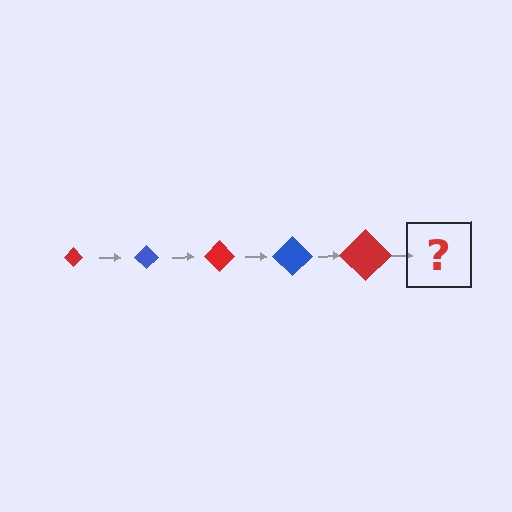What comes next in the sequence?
The next element should be a blue diamond, larger than the previous one.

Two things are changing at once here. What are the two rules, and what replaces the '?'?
The two rules are that the diamond grows larger each step and the color cycles through red and blue. The '?' should be a blue diamond, larger than the previous one.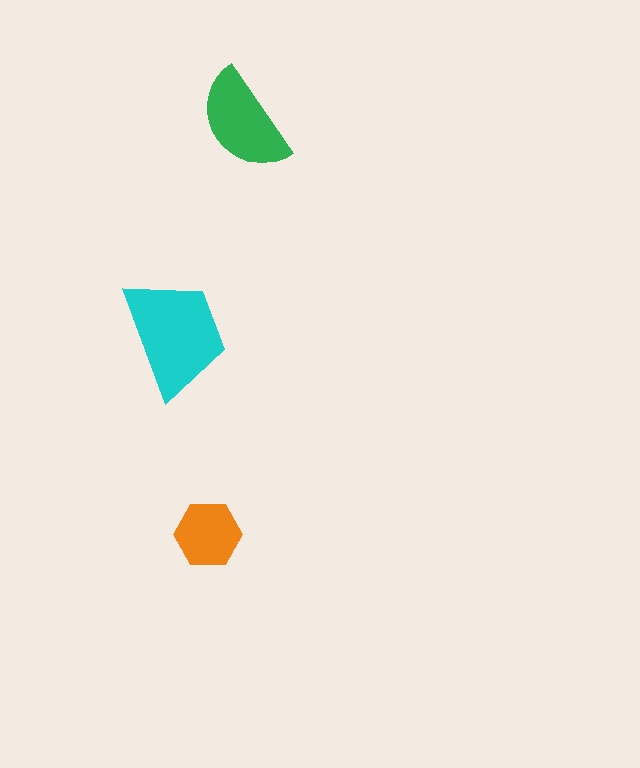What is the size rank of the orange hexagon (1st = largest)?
3rd.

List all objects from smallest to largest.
The orange hexagon, the green semicircle, the cyan trapezoid.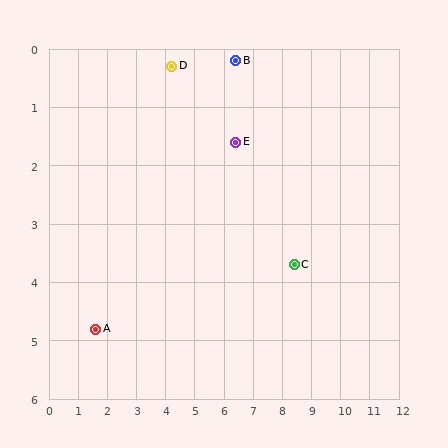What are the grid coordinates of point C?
Point C is at approximately (8.4, 3.7).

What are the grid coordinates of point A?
Point A is at approximately (1.6, 4.8).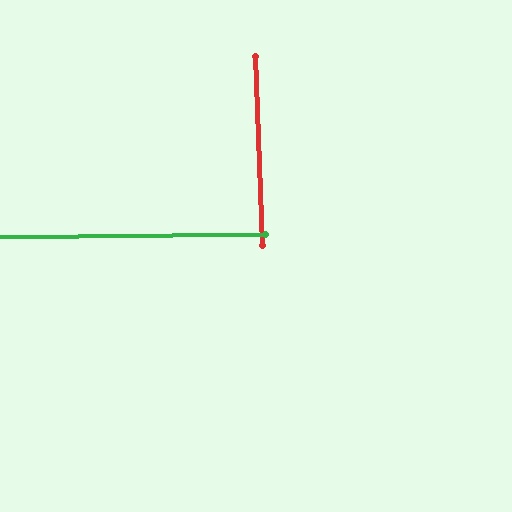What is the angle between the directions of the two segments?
Approximately 88 degrees.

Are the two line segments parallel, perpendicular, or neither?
Perpendicular — they meet at approximately 88°.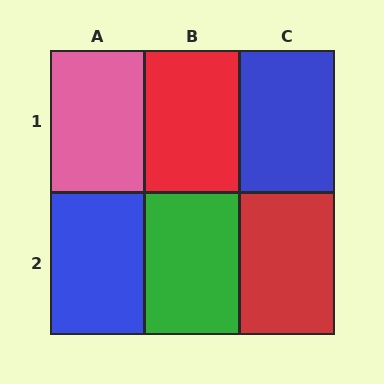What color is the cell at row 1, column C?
Blue.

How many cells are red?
2 cells are red.